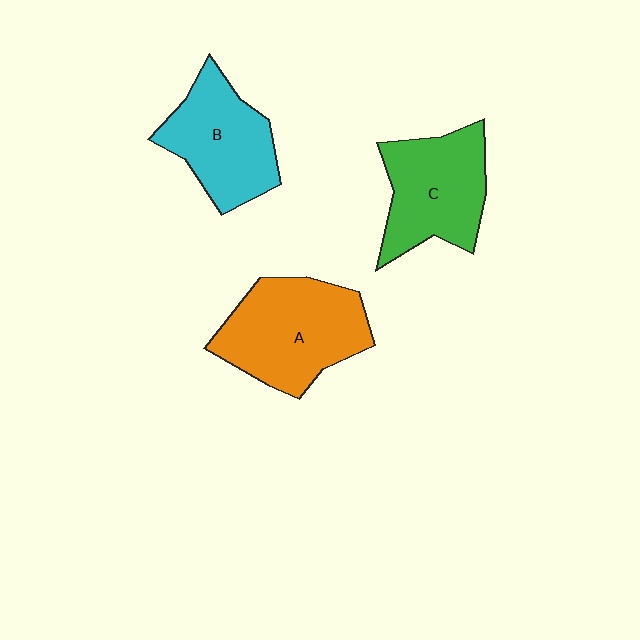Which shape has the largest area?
Shape A (orange).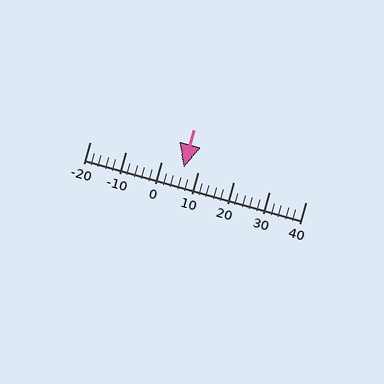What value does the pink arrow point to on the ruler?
The pink arrow points to approximately 6.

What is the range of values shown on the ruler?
The ruler shows values from -20 to 40.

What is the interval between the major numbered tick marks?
The major tick marks are spaced 10 units apart.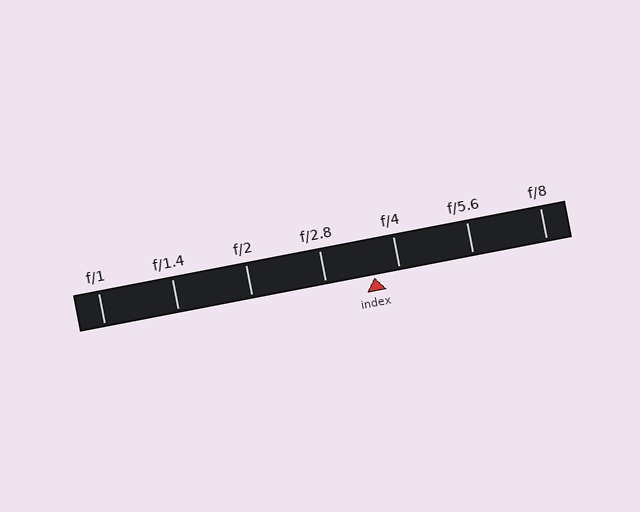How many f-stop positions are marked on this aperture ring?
There are 7 f-stop positions marked.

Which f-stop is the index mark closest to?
The index mark is closest to f/4.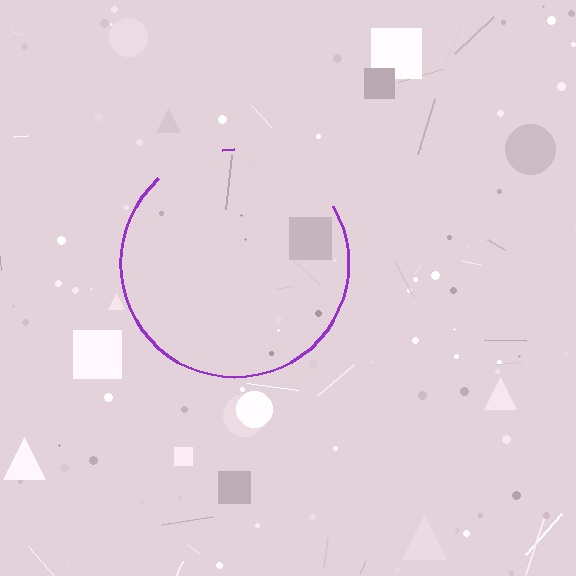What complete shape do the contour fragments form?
The contour fragments form a circle.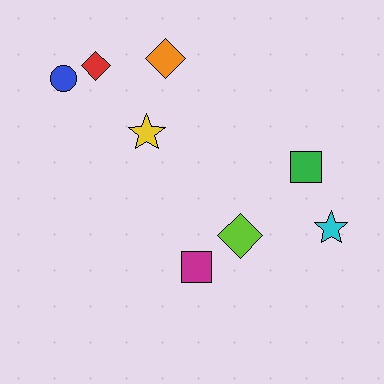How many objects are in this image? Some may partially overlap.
There are 8 objects.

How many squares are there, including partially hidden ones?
There are 2 squares.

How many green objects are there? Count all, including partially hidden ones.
There is 1 green object.